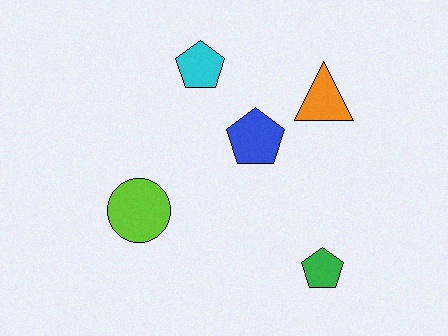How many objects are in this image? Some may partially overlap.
There are 5 objects.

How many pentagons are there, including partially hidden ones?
There are 3 pentagons.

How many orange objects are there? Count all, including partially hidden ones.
There is 1 orange object.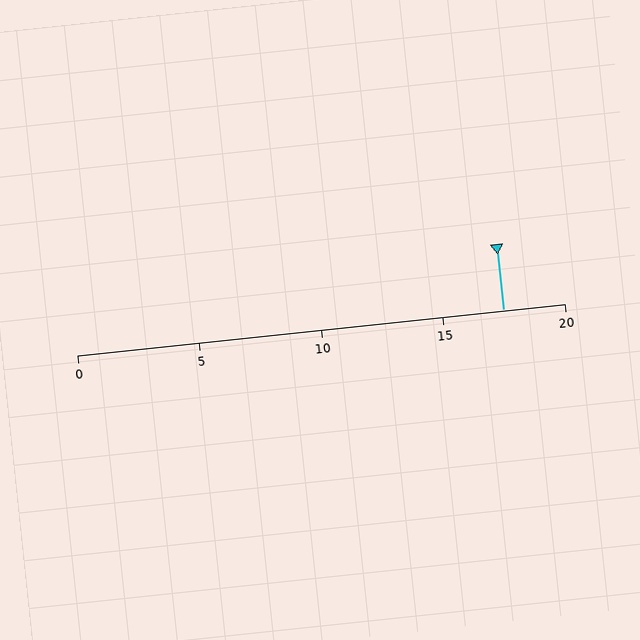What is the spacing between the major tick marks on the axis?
The major ticks are spaced 5 apart.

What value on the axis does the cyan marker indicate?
The marker indicates approximately 17.5.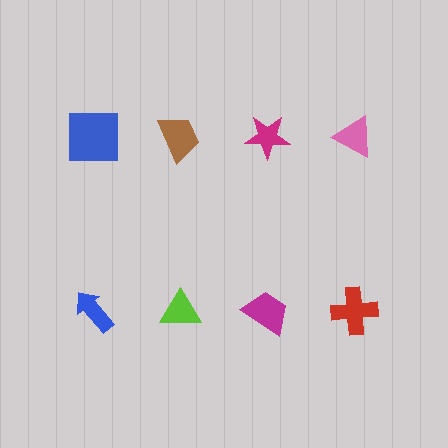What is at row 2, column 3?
A magenta trapezoid.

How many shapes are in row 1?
4 shapes.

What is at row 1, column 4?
A pink triangle.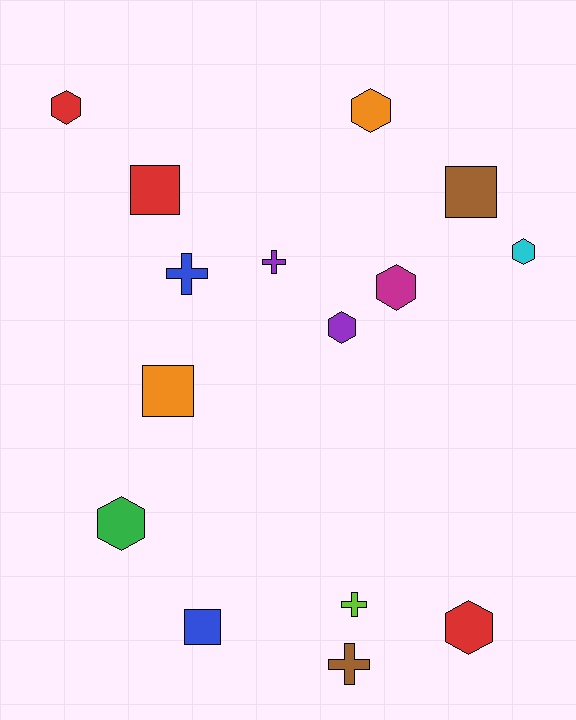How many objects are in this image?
There are 15 objects.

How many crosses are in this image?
There are 4 crosses.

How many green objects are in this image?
There is 1 green object.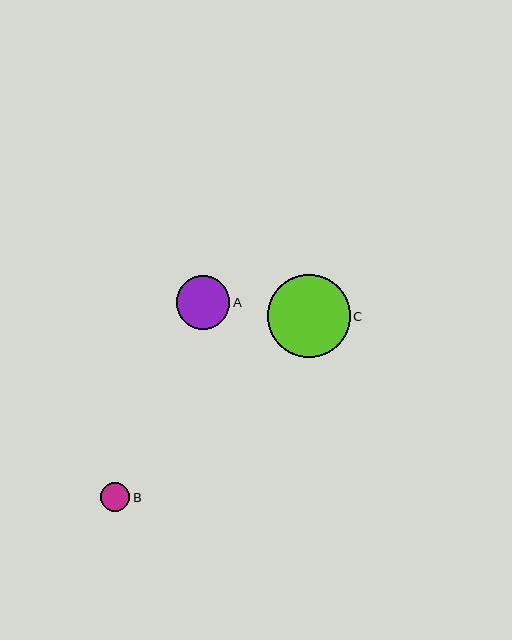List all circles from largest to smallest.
From largest to smallest: C, A, B.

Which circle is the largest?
Circle C is the largest with a size of approximately 83 pixels.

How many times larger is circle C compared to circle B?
Circle C is approximately 2.8 times the size of circle B.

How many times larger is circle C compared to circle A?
Circle C is approximately 1.5 times the size of circle A.